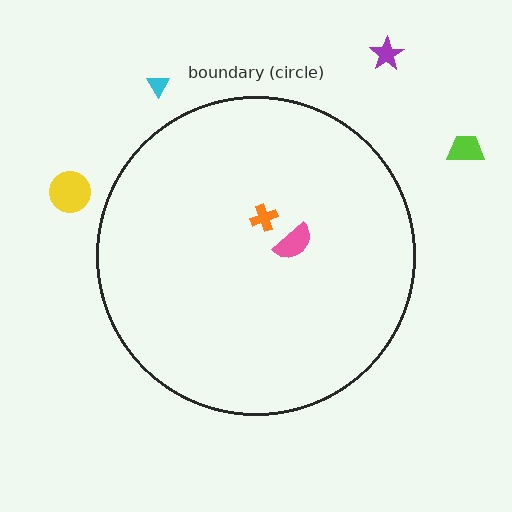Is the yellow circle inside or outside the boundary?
Outside.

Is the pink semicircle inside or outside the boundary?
Inside.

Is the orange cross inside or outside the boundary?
Inside.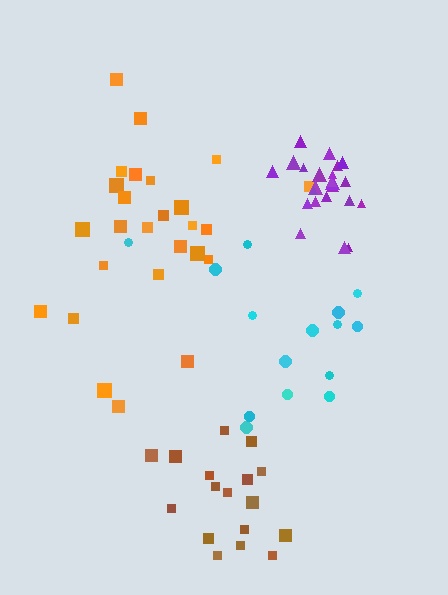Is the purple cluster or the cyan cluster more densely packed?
Purple.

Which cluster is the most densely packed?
Purple.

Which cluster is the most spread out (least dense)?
Cyan.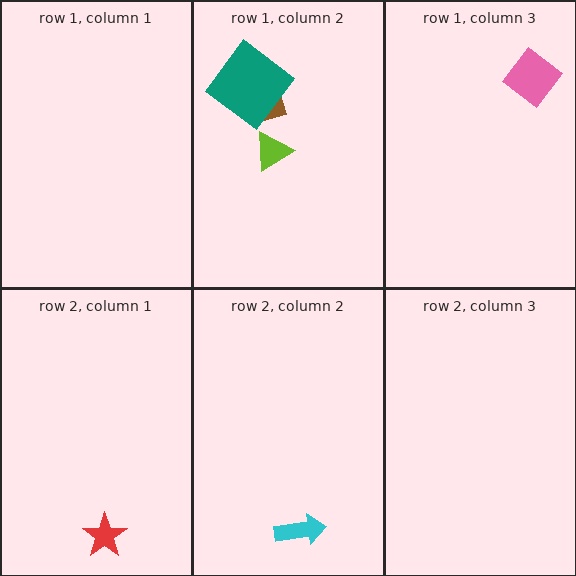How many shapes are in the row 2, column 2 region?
1.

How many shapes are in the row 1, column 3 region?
1.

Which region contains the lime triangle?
The row 1, column 2 region.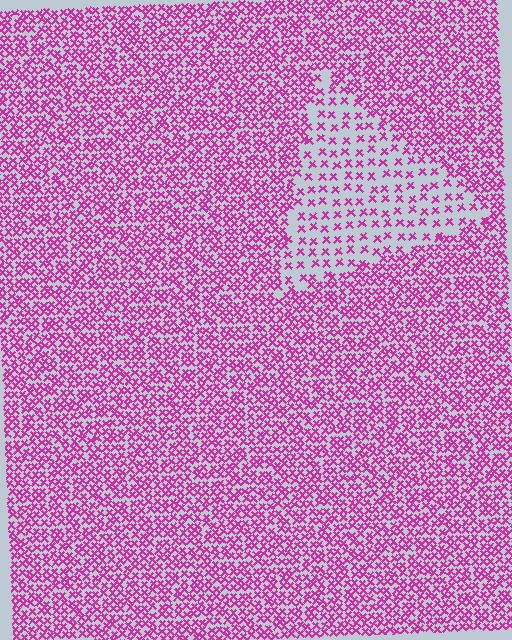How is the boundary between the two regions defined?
The boundary is defined by a change in element density (approximately 2.3x ratio). All elements are the same color, size, and shape.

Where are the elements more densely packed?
The elements are more densely packed outside the triangle boundary.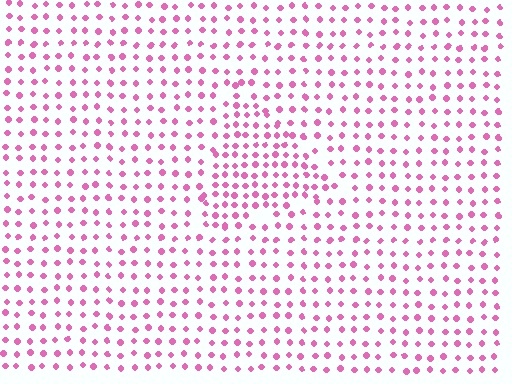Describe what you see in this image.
The image contains small pink elements arranged at two different densities. A triangle-shaped region is visible where the elements are more densely packed than the surrounding area.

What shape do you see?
I see a triangle.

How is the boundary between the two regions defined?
The boundary is defined by a change in element density (approximately 1.7x ratio). All elements are the same color, size, and shape.